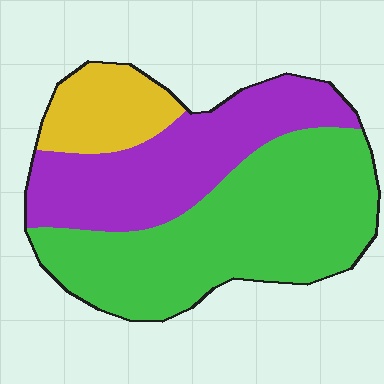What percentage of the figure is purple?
Purple takes up about one third (1/3) of the figure.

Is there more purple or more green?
Green.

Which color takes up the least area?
Yellow, at roughly 15%.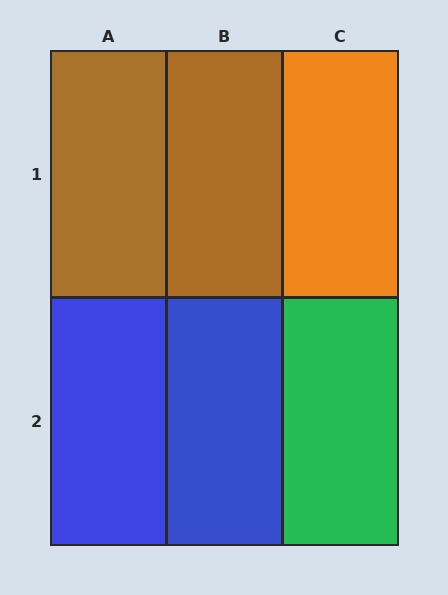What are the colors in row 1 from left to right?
Brown, brown, orange.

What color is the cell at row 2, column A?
Blue.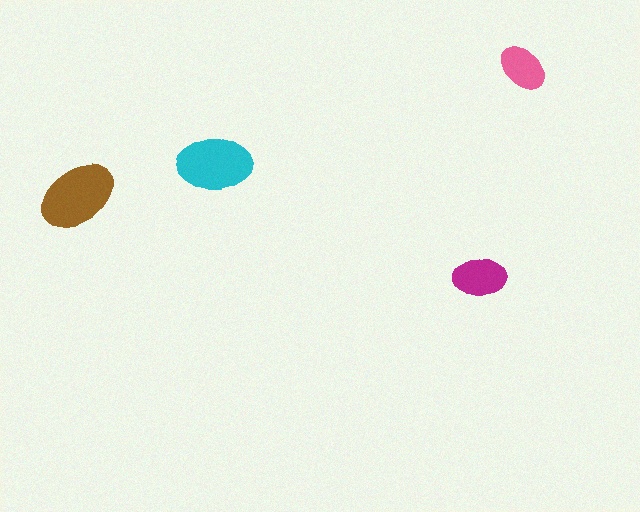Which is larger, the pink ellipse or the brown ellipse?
The brown one.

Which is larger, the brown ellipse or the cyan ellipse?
The brown one.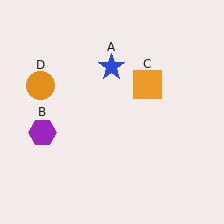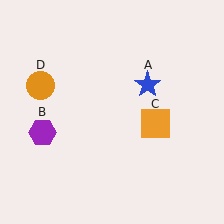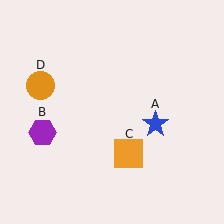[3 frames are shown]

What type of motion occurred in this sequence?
The blue star (object A), orange square (object C) rotated clockwise around the center of the scene.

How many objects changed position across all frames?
2 objects changed position: blue star (object A), orange square (object C).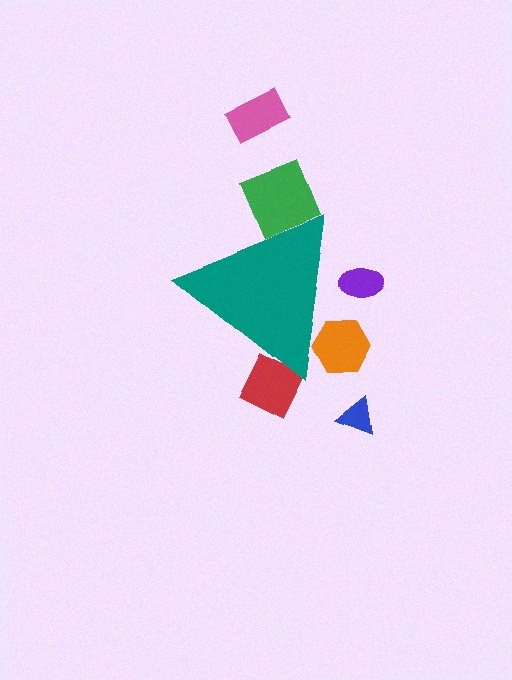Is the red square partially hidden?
Yes, the red square is partially hidden behind the teal triangle.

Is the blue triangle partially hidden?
No, the blue triangle is fully visible.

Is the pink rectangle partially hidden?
No, the pink rectangle is fully visible.